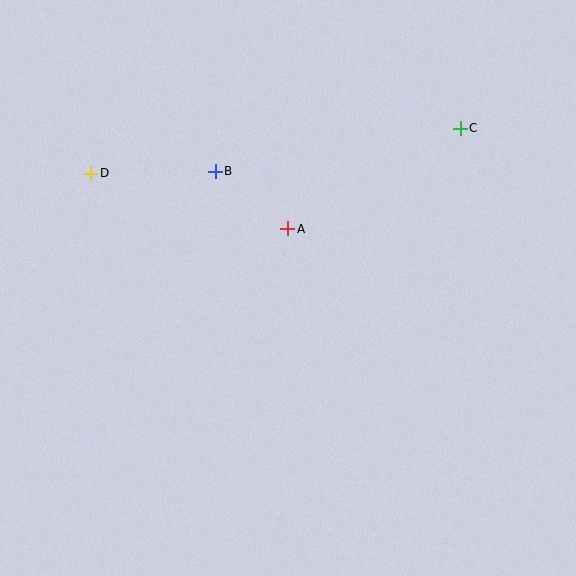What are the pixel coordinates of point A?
Point A is at (288, 229).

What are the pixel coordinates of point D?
Point D is at (91, 173).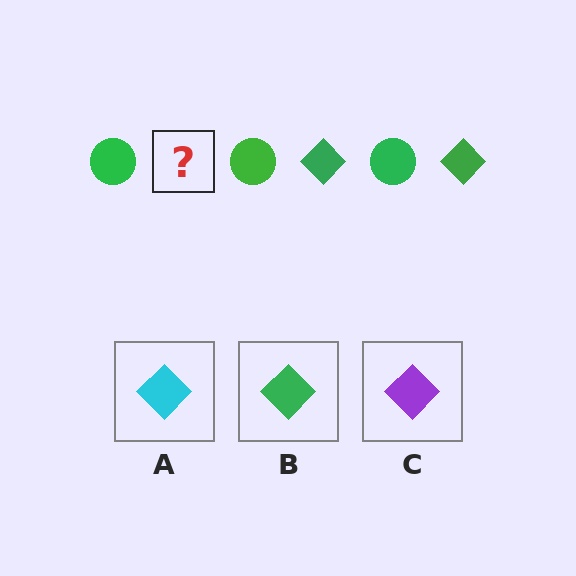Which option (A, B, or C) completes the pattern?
B.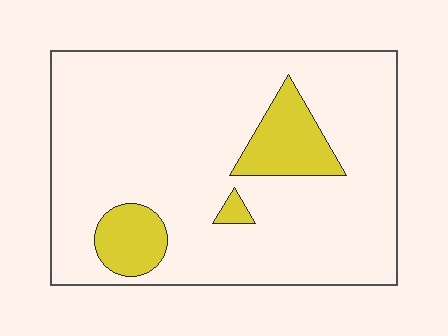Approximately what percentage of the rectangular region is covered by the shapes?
Approximately 15%.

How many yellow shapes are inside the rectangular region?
3.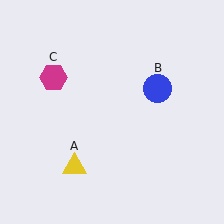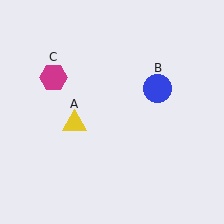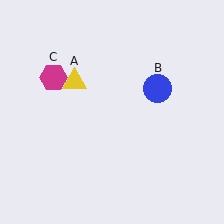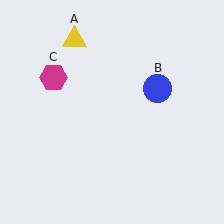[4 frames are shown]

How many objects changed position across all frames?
1 object changed position: yellow triangle (object A).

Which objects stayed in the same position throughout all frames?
Blue circle (object B) and magenta hexagon (object C) remained stationary.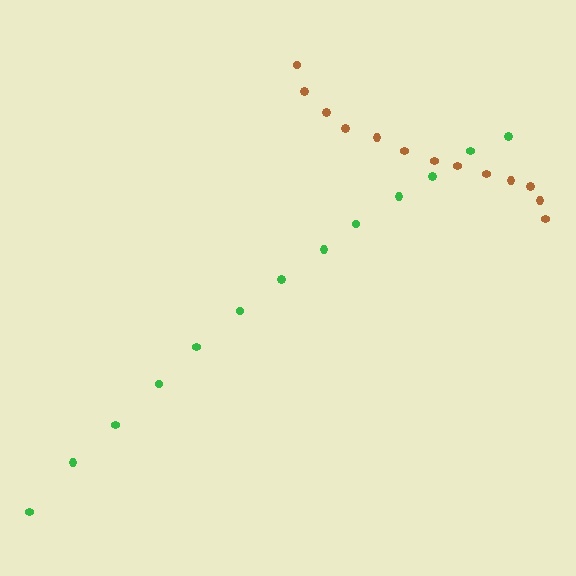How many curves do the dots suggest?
There are 2 distinct paths.